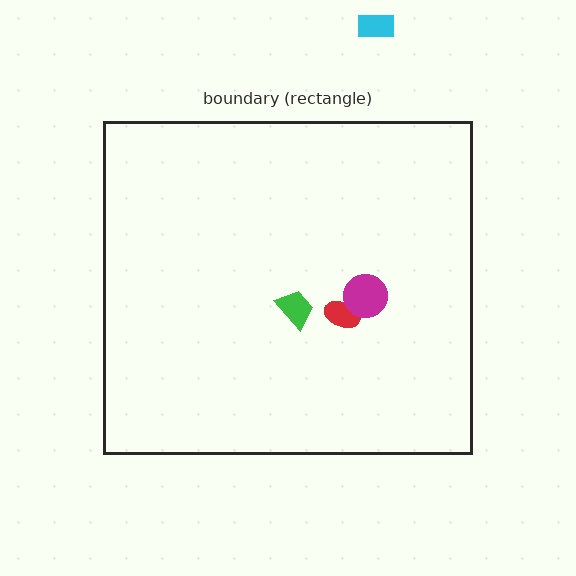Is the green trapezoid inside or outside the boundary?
Inside.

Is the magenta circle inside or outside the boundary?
Inside.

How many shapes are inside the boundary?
3 inside, 1 outside.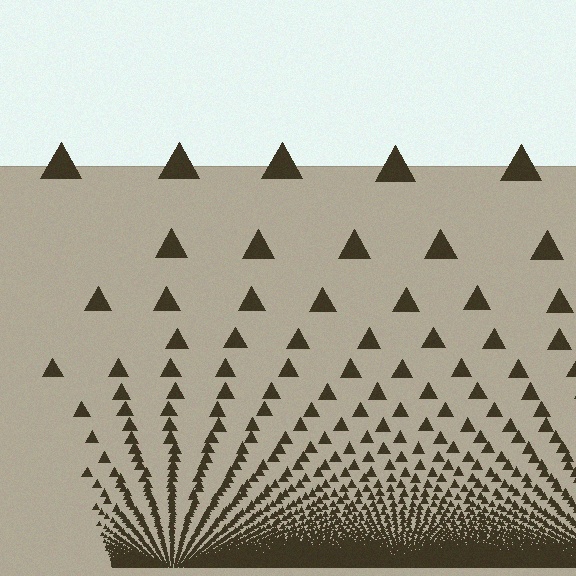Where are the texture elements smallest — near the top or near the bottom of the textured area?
Near the bottom.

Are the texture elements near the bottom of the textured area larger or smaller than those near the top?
Smaller. The gradient is inverted — elements near the bottom are smaller and denser.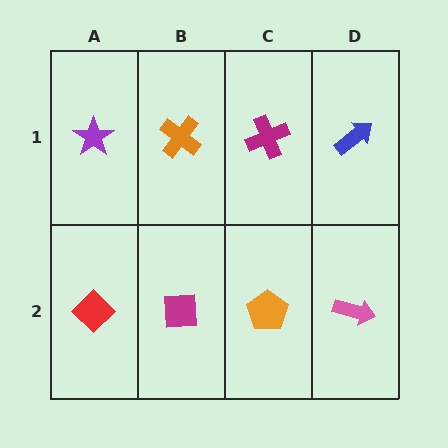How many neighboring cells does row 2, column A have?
2.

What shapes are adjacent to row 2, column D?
A blue arrow (row 1, column D), an orange pentagon (row 2, column C).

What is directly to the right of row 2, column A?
A magenta square.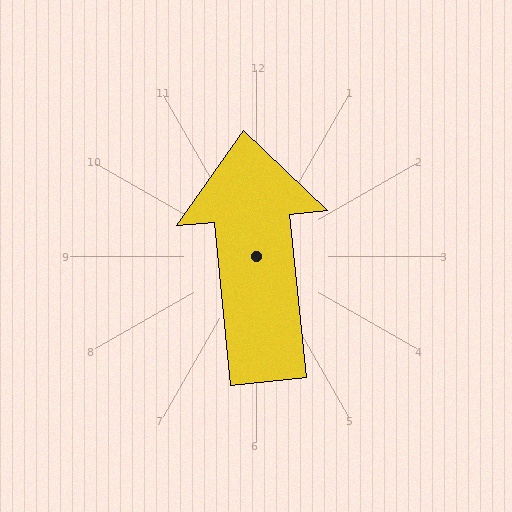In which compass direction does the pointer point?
North.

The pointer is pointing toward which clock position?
Roughly 12 o'clock.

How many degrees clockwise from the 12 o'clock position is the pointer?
Approximately 354 degrees.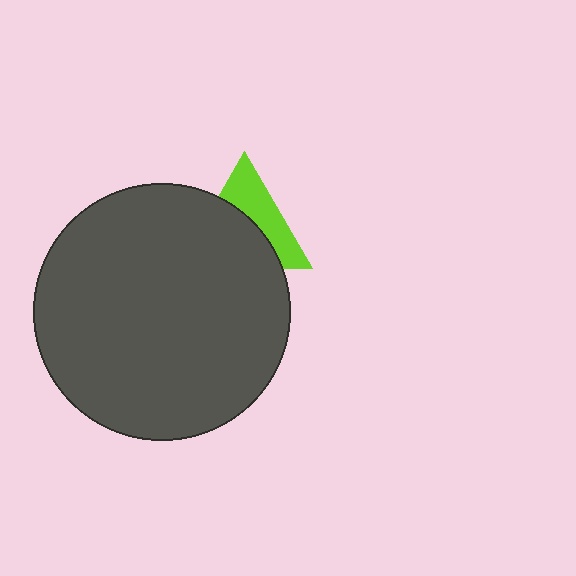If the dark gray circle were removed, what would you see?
You would see the complete lime triangle.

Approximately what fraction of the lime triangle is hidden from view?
Roughly 56% of the lime triangle is hidden behind the dark gray circle.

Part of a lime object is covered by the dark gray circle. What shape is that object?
It is a triangle.